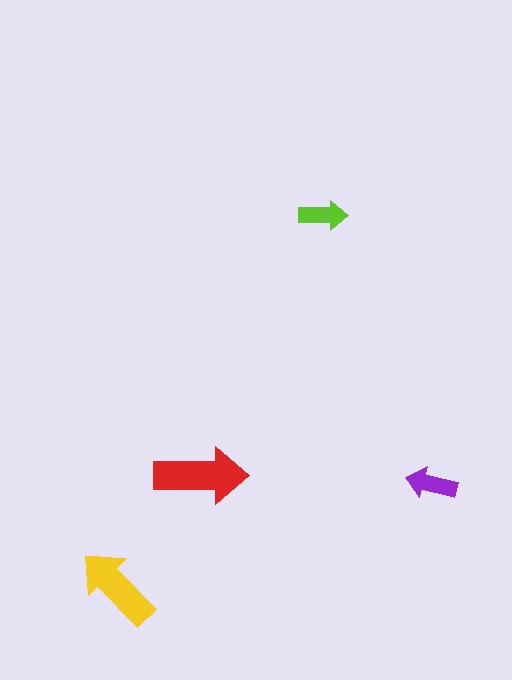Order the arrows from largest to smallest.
the red one, the yellow one, the purple one, the lime one.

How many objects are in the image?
There are 4 objects in the image.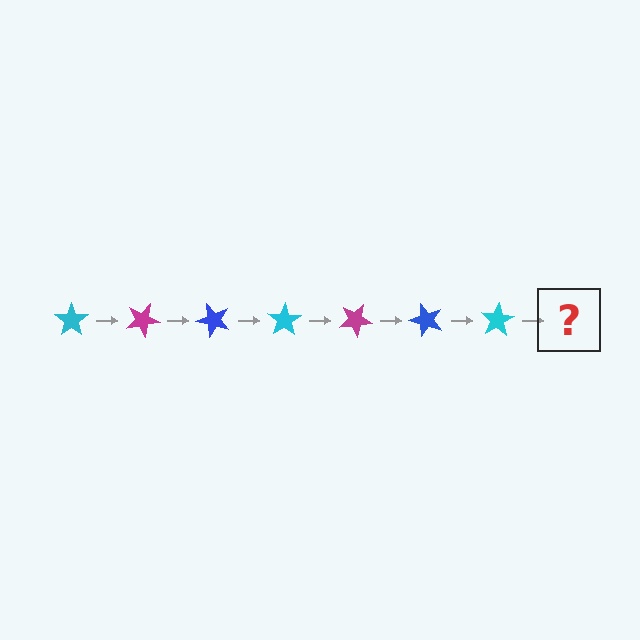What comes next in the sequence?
The next element should be a magenta star, rotated 175 degrees from the start.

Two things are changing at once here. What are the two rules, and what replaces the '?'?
The two rules are that it rotates 25 degrees each step and the color cycles through cyan, magenta, and blue. The '?' should be a magenta star, rotated 175 degrees from the start.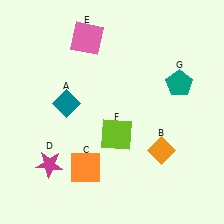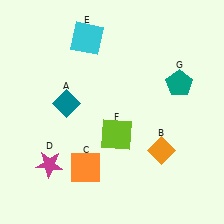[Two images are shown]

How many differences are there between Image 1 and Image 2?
There is 1 difference between the two images.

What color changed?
The square (E) changed from pink in Image 1 to cyan in Image 2.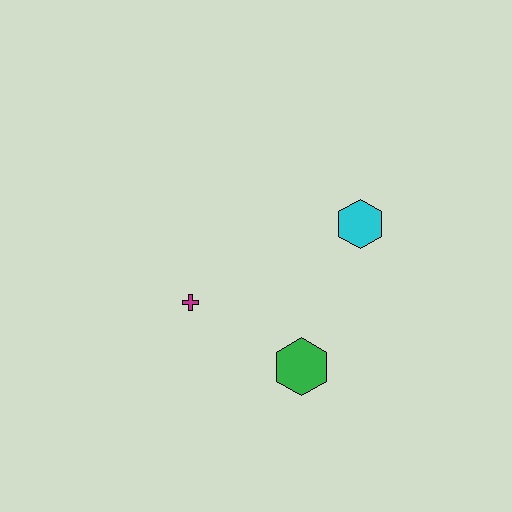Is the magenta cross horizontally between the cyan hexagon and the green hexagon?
No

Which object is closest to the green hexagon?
The magenta cross is closest to the green hexagon.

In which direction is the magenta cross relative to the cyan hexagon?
The magenta cross is to the left of the cyan hexagon.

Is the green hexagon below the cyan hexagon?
Yes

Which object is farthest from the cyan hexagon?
The magenta cross is farthest from the cyan hexagon.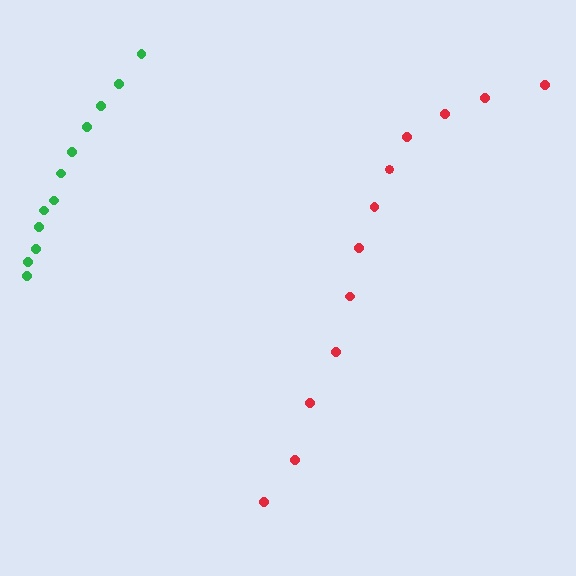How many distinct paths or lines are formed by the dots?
There are 2 distinct paths.